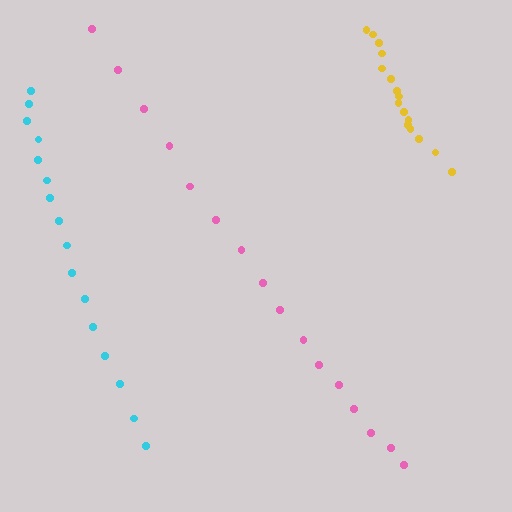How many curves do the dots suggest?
There are 3 distinct paths.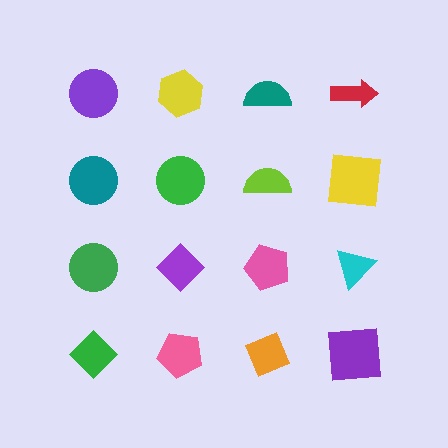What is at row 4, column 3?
An orange diamond.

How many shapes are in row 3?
4 shapes.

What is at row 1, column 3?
A teal semicircle.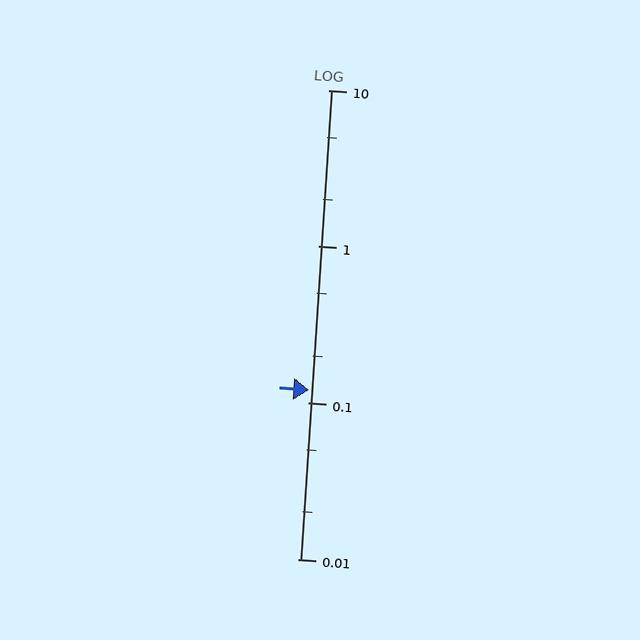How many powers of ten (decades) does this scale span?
The scale spans 3 decades, from 0.01 to 10.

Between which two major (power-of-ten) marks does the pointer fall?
The pointer is between 0.1 and 1.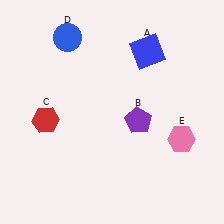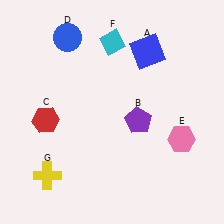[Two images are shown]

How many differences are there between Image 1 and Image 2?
There are 2 differences between the two images.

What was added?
A cyan diamond (F), a yellow cross (G) were added in Image 2.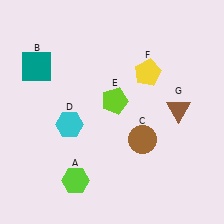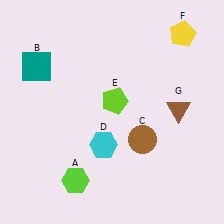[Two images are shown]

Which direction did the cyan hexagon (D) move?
The cyan hexagon (D) moved right.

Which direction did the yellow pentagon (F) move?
The yellow pentagon (F) moved up.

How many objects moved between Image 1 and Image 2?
2 objects moved between the two images.